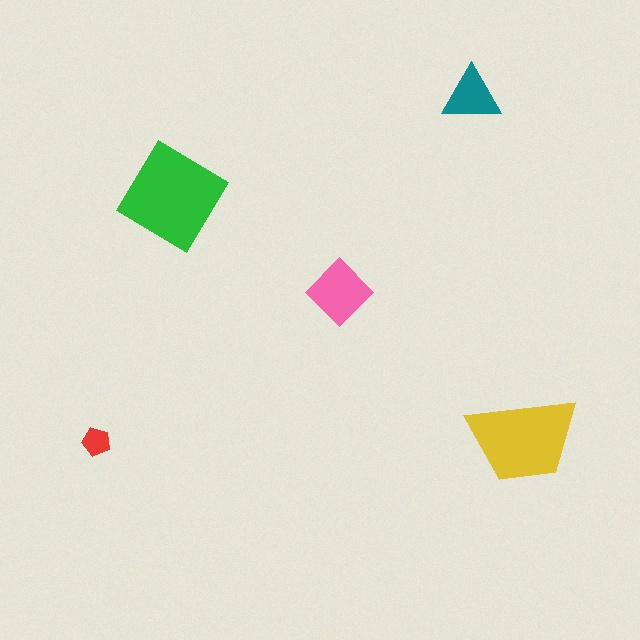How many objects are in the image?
There are 5 objects in the image.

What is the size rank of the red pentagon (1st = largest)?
5th.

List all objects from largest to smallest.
The green diamond, the yellow trapezoid, the pink diamond, the teal triangle, the red pentagon.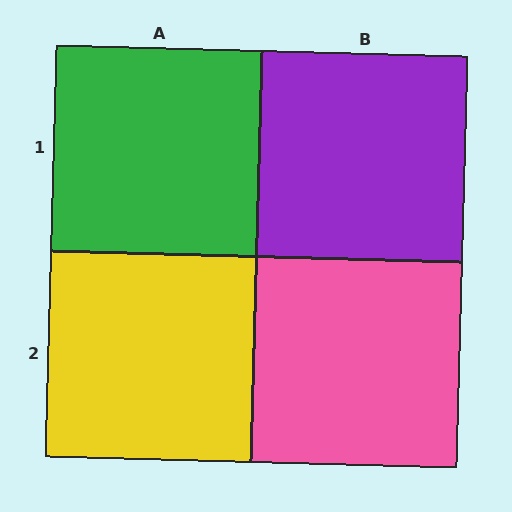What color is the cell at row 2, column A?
Yellow.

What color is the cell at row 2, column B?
Pink.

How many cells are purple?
1 cell is purple.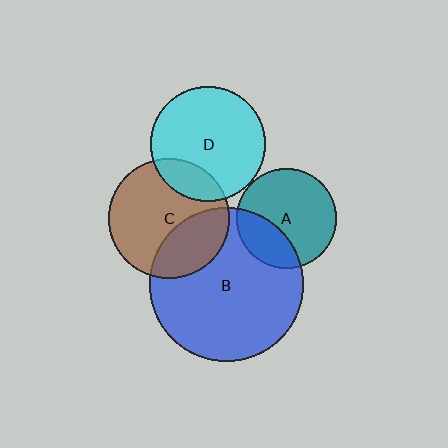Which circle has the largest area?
Circle B (blue).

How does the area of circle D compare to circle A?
Approximately 1.3 times.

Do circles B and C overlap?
Yes.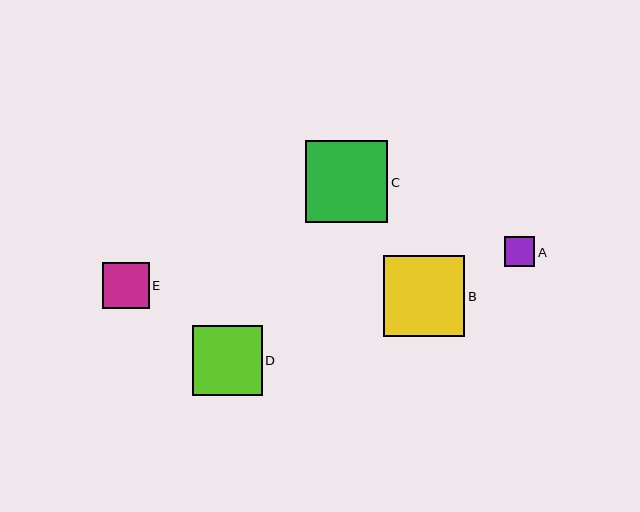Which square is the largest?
Square C is the largest with a size of approximately 82 pixels.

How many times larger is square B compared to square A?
Square B is approximately 2.7 times the size of square A.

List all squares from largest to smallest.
From largest to smallest: C, B, D, E, A.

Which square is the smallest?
Square A is the smallest with a size of approximately 30 pixels.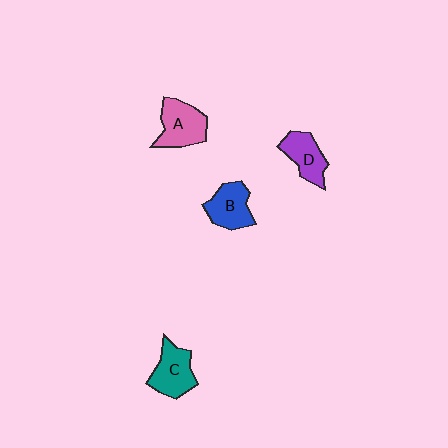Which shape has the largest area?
Shape A (pink).